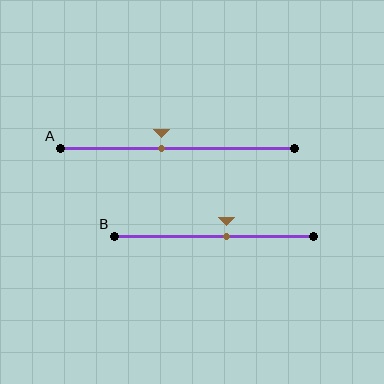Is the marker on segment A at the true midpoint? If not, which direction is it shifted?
No, the marker on segment A is shifted to the left by about 7% of the segment length.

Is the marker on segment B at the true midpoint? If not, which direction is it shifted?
No, the marker on segment B is shifted to the right by about 6% of the segment length.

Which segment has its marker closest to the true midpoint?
Segment B has its marker closest to the true midpoint.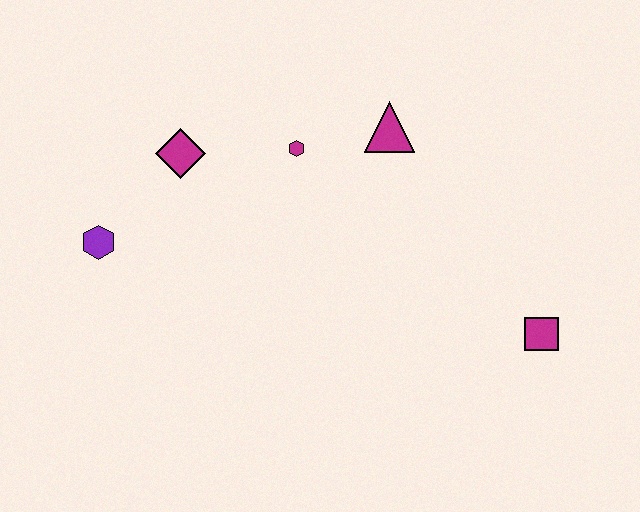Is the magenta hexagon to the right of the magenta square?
No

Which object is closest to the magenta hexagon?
The magenta triangle is closest to the magenta hexagon.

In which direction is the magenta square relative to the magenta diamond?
The magenta square is to the right of the magenta diamond.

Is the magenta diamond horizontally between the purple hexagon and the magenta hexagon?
Yes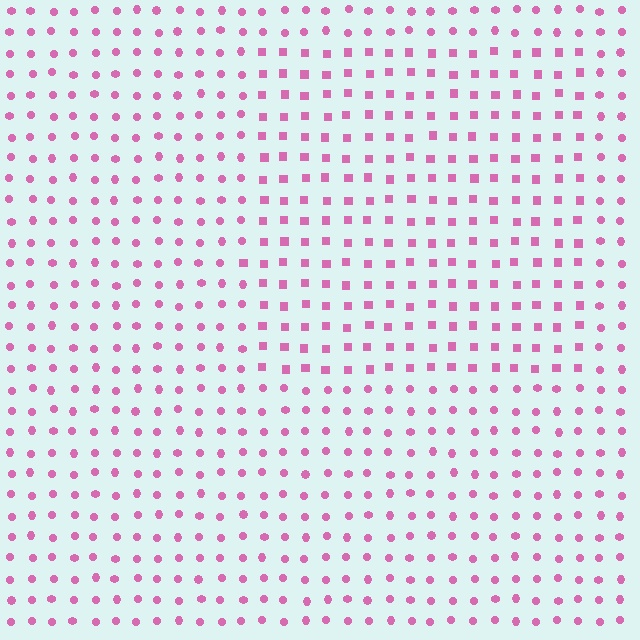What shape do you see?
I see a rectangle.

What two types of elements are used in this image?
The image uses squares inside the rectangle region and circles outside it.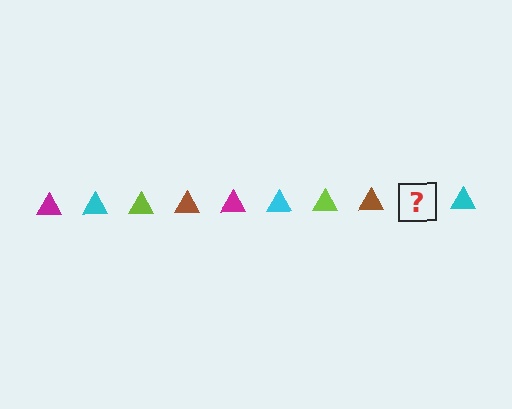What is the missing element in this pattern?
The missing element is a magenta triangle.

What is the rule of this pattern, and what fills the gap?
The rule is that the pattern cycles through magenta, cyan, lime, brown triangles. The gap should be filled with a magenta triangle.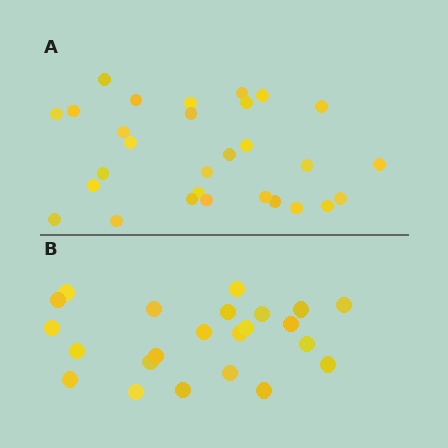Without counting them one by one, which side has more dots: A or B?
Region A (the top region) has more dots.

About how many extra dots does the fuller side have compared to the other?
Region A has about 6 more dots than region B.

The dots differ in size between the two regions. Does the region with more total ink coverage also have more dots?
No. Region B has more total ink coverage because its dots are larger, but region A actually contains more individual dots. Total area can be misleading — the number of items is what matters here.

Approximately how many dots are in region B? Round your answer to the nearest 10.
About 20 dots. (The exact count is 23, which rounds to 20.)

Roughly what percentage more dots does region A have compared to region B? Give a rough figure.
About 25% more.